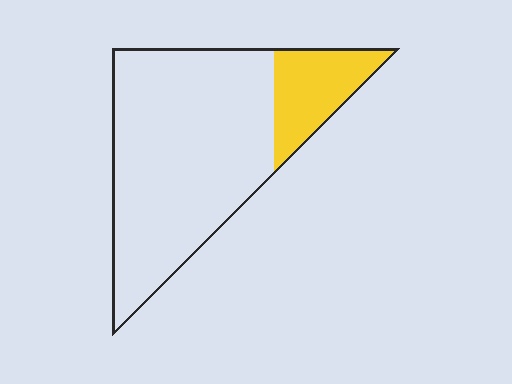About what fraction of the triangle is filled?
About one fifth (1/5).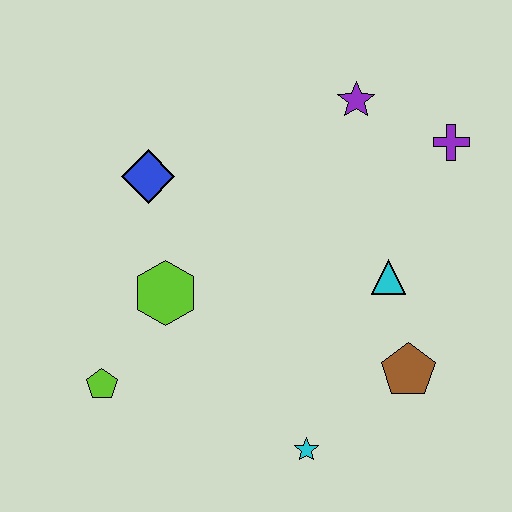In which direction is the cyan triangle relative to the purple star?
The cyan triangle is below the purple star.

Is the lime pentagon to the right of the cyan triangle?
No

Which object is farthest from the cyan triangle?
The lime pentagon is farthest from the cyan triangle.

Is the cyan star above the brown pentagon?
No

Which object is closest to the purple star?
The purple cross is closest to the purple star.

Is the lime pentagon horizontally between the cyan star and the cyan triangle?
No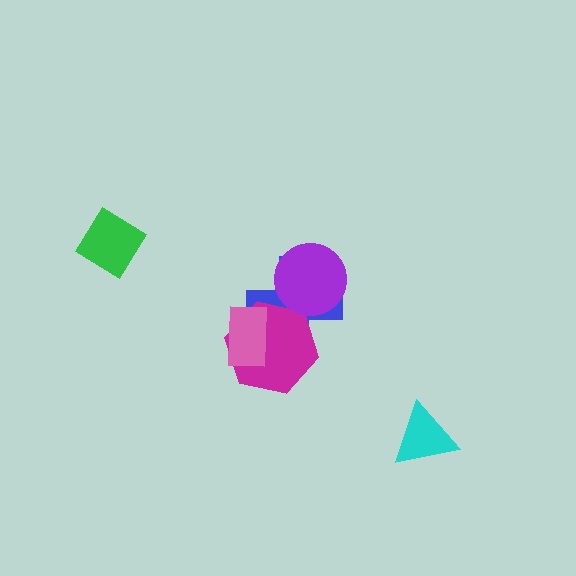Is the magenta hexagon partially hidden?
Yes, it is partially covered by another shape.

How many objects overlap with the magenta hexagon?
2 objects overlap with the magenta hexagon.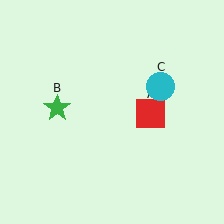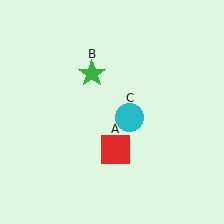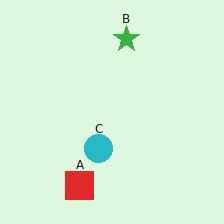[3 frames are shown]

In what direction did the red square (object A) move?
The red square (object A) moved down and to the left.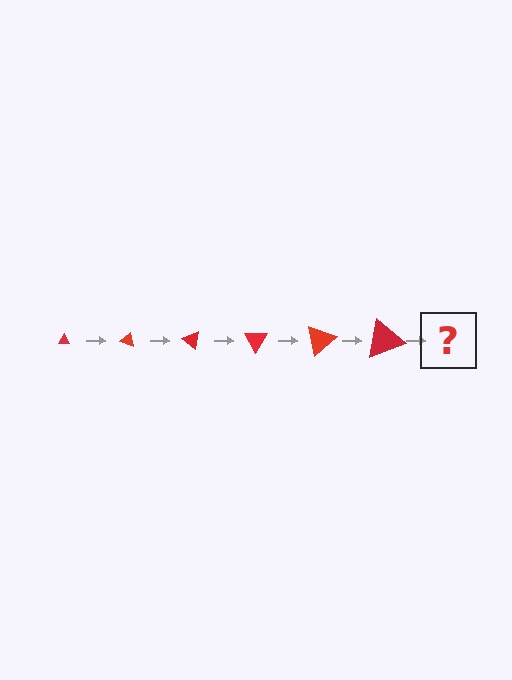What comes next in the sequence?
The next element should be a triangle, larger than the previous one and rotated 120 degrees from the start.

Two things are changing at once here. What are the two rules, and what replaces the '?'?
The two rules are that the triangle grows larger each step and it rotates 20 degrees each step. The '?' should be a triangle, larger than the previous one and rotated 120 degrees from the start.